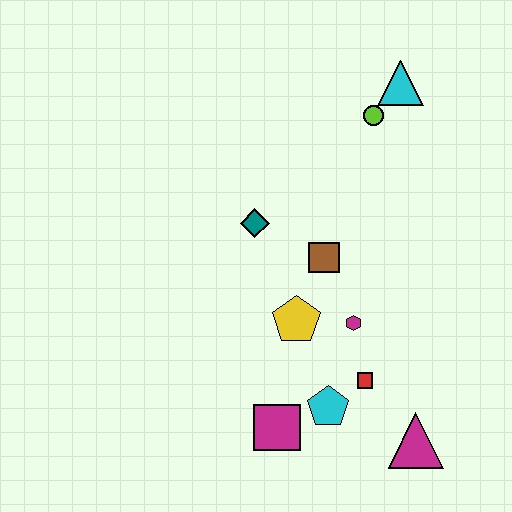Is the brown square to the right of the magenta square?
Yes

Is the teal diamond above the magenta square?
Yes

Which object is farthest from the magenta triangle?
The cyan triangle is farthest from the magenta triangle.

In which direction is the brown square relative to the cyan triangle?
The brown square is below the cyan triangle.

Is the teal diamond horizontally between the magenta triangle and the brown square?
No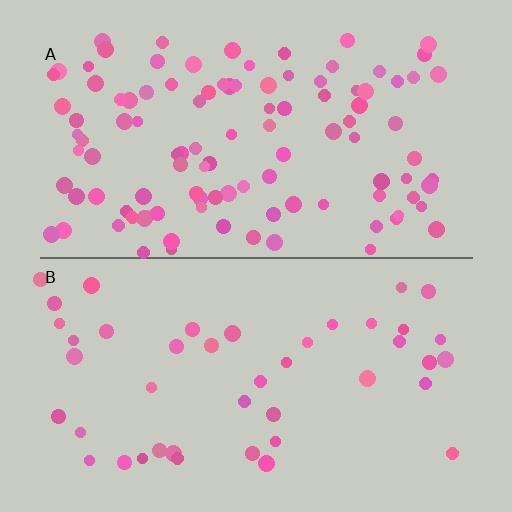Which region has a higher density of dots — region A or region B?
A (the top).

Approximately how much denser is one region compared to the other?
Approximately 2.5× — region A over region B.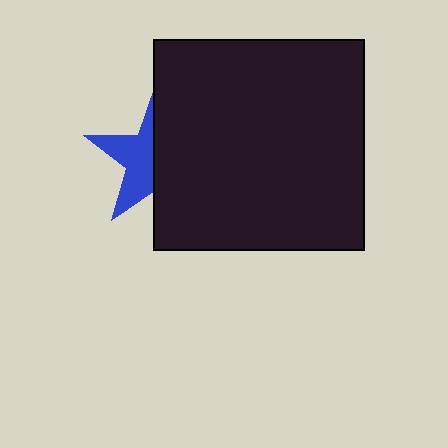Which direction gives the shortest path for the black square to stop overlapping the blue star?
Moving right gives the shortest separation.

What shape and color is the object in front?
The object in front is a black square.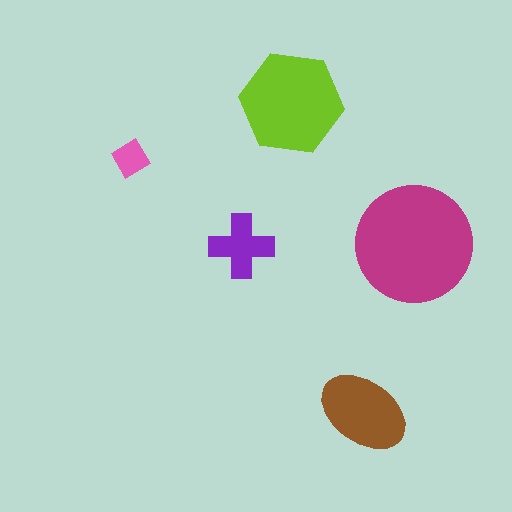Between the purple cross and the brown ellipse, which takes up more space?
The brown ellipse.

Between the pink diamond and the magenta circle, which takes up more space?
The magenta circle.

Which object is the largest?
The magenta circle.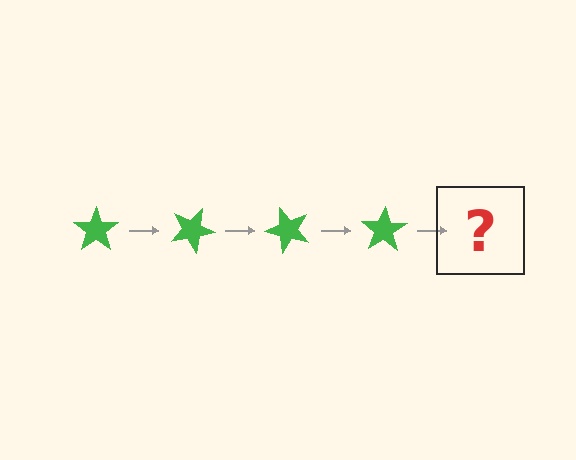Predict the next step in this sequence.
The next step is a green star rotated 100 degrees.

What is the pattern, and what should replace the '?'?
The pattern is that the star rotates 25 degrees each step. The '?' should be a green star rotated 100 degrees.